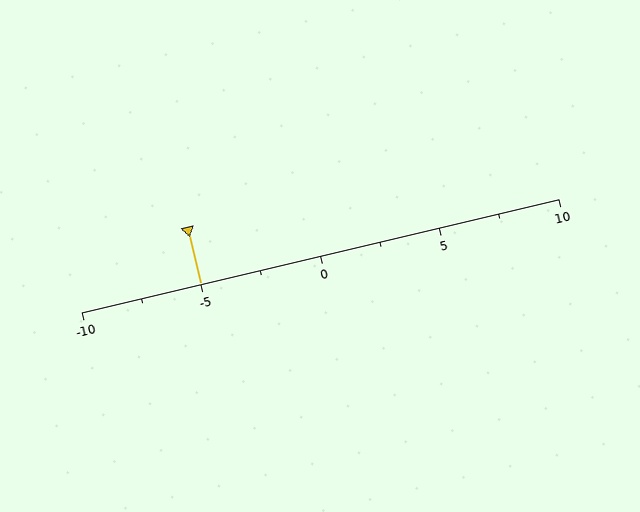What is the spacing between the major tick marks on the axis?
The major ticks are spaced 5 apart.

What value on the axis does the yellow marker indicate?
The marker indicates approximately -5.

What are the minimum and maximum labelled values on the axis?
The axis runs from -10 to 10.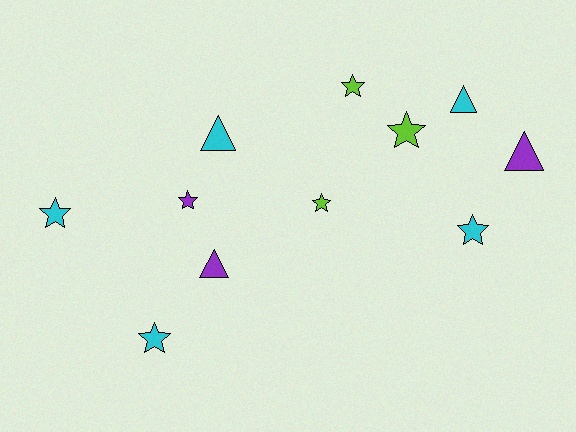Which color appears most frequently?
Cyan, with 5 objects.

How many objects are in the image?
There are 11 objects.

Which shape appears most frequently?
Star, with 7 objects.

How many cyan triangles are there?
There are 2 cyan triangles.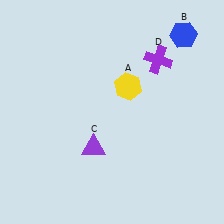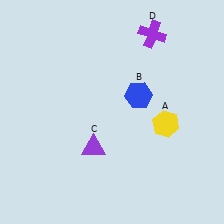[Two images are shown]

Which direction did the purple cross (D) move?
The purple cross (D) moved up.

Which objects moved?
The objects that moved are: the yellow hexagon (A), the blue hexagon (B), the purple cross (D).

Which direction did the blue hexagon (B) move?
The blue hexagon (B) moved down.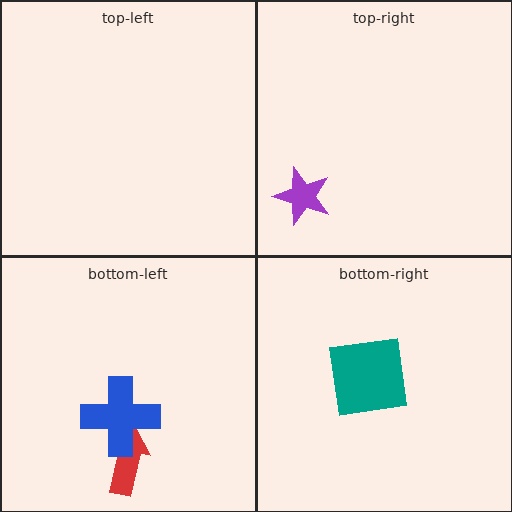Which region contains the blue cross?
The bottom-left region.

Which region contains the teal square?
The bottom-right region.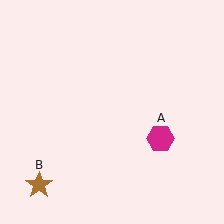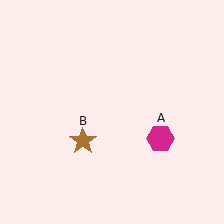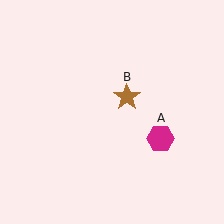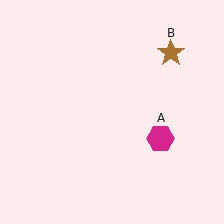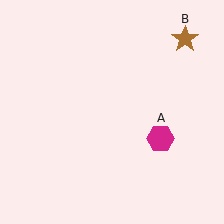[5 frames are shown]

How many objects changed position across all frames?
1 object changed position: brown star (object B).